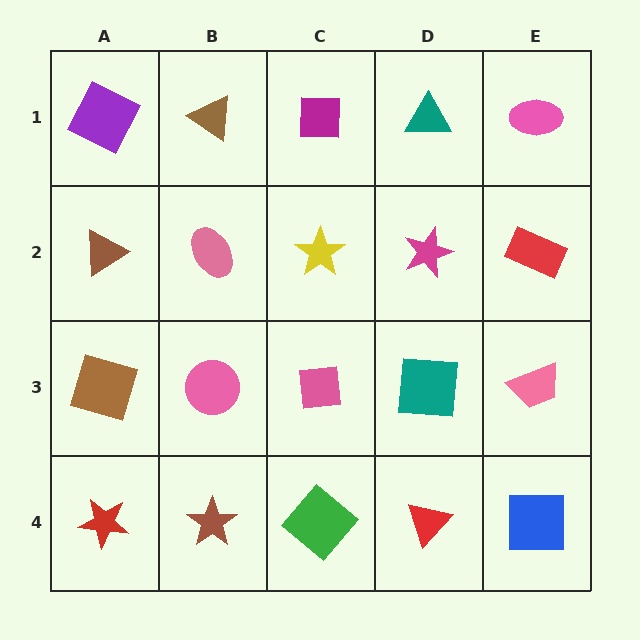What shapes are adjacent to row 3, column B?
A pink ellipse (row 2, column B), a brown star (row 4, column B), a brown square (row 3, column A), a pink square (row 3, column C).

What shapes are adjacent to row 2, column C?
A magenta square (row 1, column C), a pink square (row 3, column C), a pink ellipse (row 2, column B), a magenta star (row 2, column D).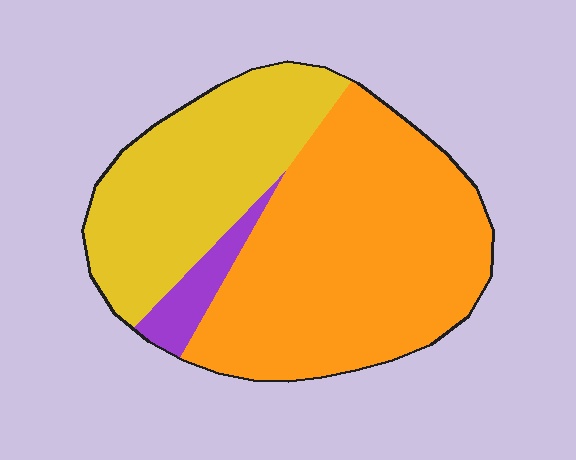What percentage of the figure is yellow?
Yellow covers around 35% of the figure.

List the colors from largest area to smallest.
From largest to smallest: orange, yellow, purple.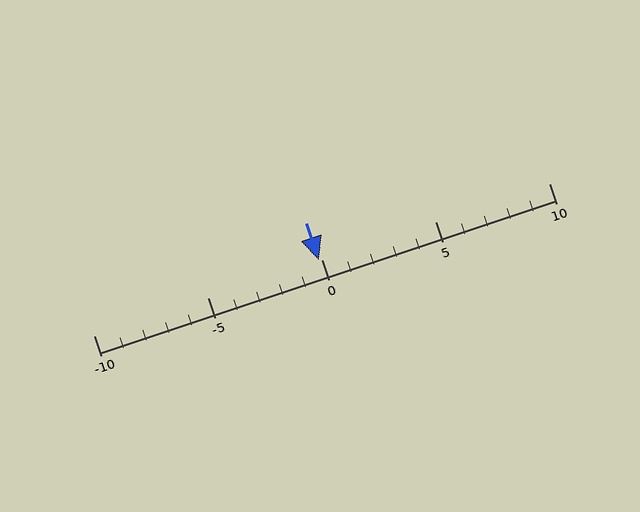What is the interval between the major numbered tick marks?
The major tick marks are spaced 5 units apart.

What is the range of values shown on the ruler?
The ruler shows values from -10 to 10.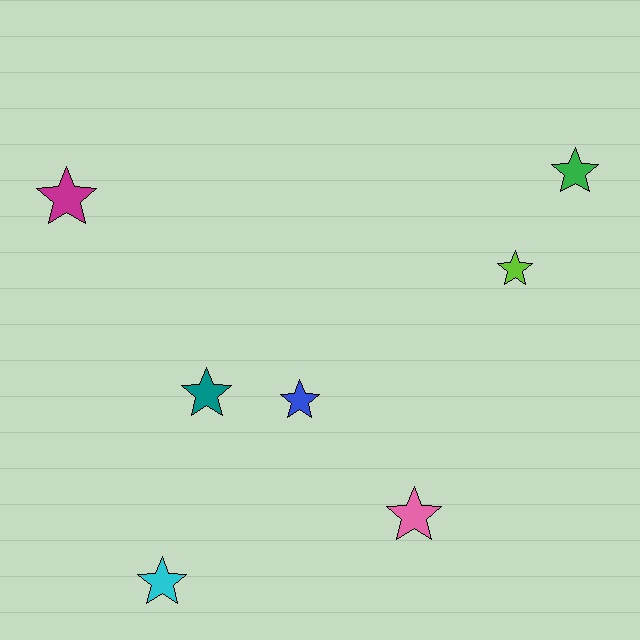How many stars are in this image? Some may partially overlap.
There are 7 stars.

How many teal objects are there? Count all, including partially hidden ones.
There is 1 teal object.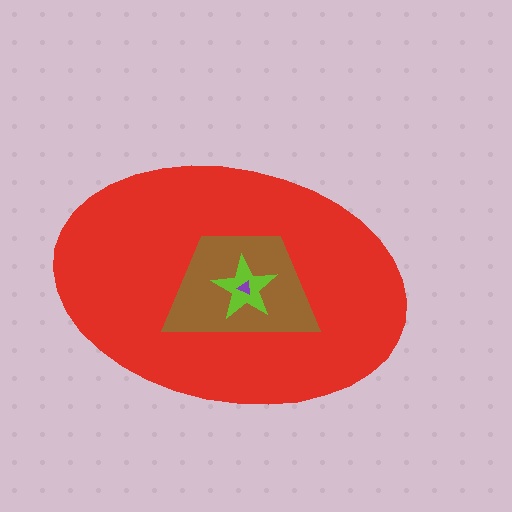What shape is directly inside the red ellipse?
The brown trapezoid.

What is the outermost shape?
The red ellipse.